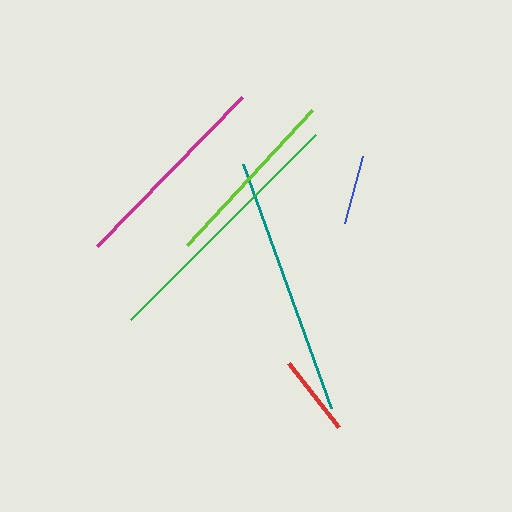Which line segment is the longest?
The green line is the longest at approximately 261 pixels.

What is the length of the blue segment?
The blue segment is approximately 69 pixels long.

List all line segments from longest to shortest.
From longest to shortest: green, teal, magenta, lime, red, blue.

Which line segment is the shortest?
The blue line is the shortest at approximately 69 pixels.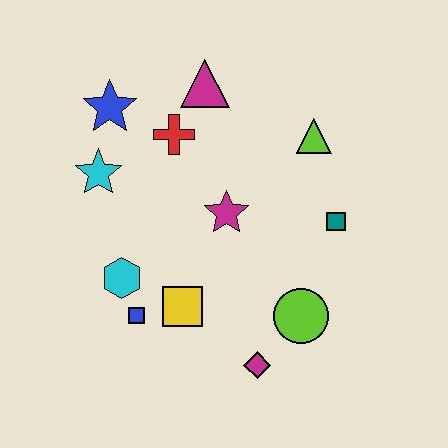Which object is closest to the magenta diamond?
The lime circle is closest to the magenta diamond.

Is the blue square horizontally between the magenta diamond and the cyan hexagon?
Yes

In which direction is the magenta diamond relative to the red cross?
The magenta diamond is below the red cross.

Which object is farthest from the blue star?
The magenta diamond is farthest from the blue star.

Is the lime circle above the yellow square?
No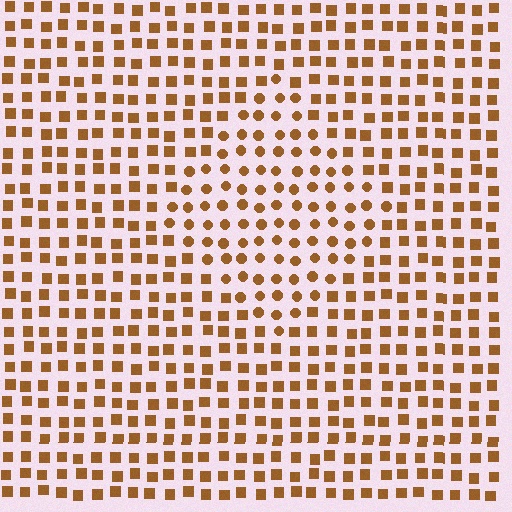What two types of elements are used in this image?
The image uses circles inside the diamond region and squares outside it.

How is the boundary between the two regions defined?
The boundary is defined by a change in element shape: circles inside vs. squares outside. All elements share the same color and spacing.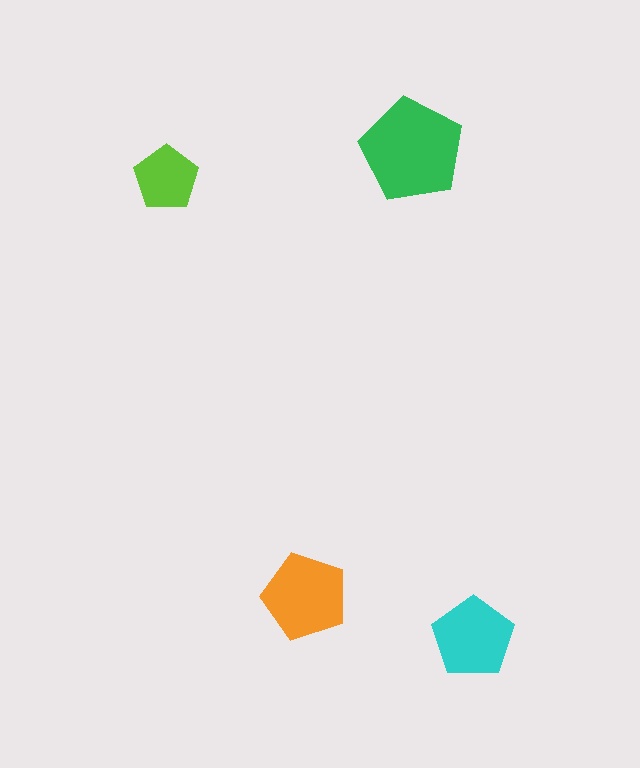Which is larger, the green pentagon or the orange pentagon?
The green one.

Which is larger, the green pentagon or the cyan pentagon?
The green one.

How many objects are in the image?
There are 4 objects in the image.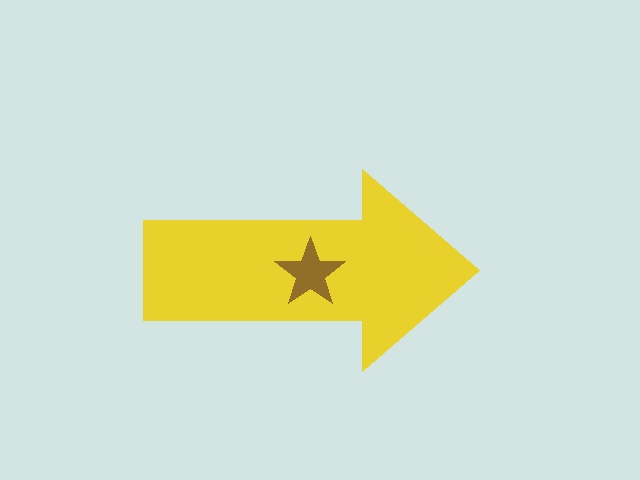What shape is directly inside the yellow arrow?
The brown star.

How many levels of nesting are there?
2.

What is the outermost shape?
The yellow arrow.